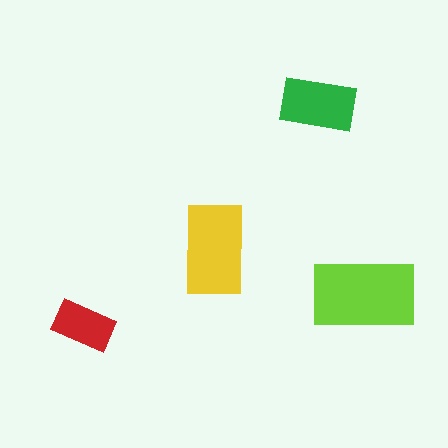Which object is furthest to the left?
The red rectangle is leftmost.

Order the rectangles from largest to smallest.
the lime one, the yellow one, the green one, the red one.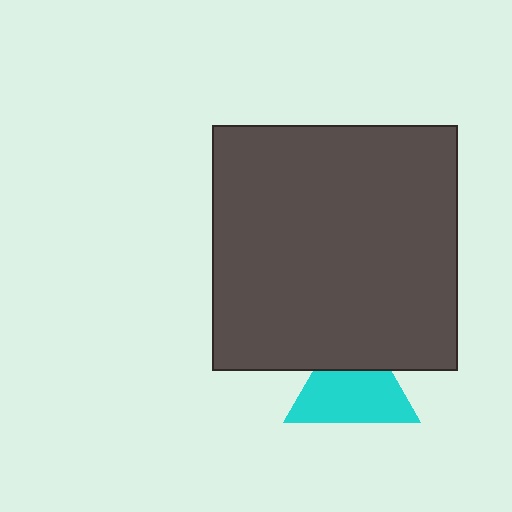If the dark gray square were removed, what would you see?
You would see the complete cyan triangle.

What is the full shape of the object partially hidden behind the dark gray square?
The partially hidden object is a cyan triangle.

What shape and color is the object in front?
The object in front is a dark gray square.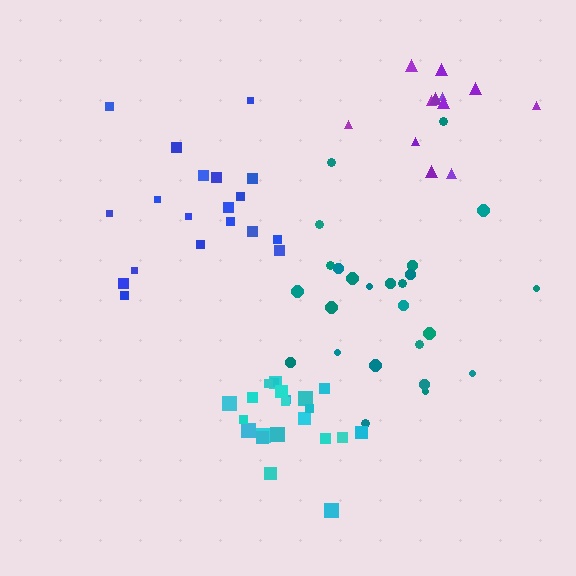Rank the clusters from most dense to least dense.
cyan, teal, purple, blue.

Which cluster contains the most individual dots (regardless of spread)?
Teal (25).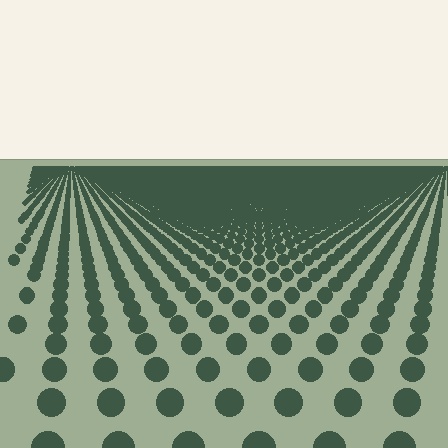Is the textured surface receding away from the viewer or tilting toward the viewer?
The surface is receding away from the viewer. Texture elements get smaller and denser toward the top.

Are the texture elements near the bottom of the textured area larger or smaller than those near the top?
Larger. Near the bottom, elements are closer to the viewer and appear at a bigger on-screen size.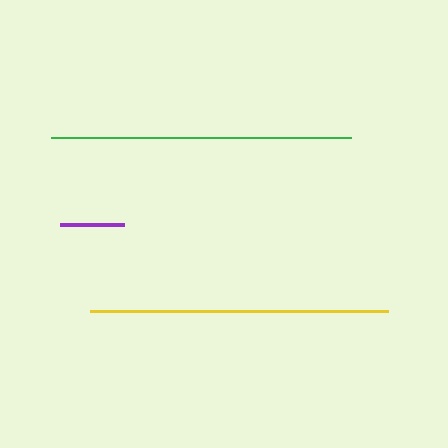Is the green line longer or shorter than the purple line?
The green line is longer than the purple line.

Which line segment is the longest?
The green line is the longest at approximately 300 pixels.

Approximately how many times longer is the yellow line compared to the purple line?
The yellow line is approximately 4.7 times the length of the purple line.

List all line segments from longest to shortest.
From longest to shortest: green, yellow, purple.